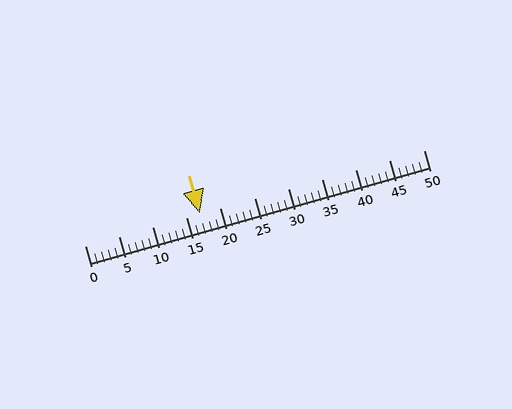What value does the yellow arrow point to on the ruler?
The yellow arrow points to approximately 17.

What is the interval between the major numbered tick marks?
The major tick marks are spaced 5 units apart.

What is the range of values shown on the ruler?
The ruler shows values from 0 to 50.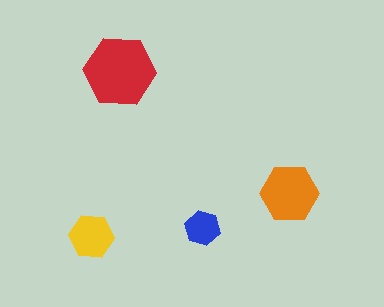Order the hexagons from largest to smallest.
the red one, the orange one, the yellow one, the blue one.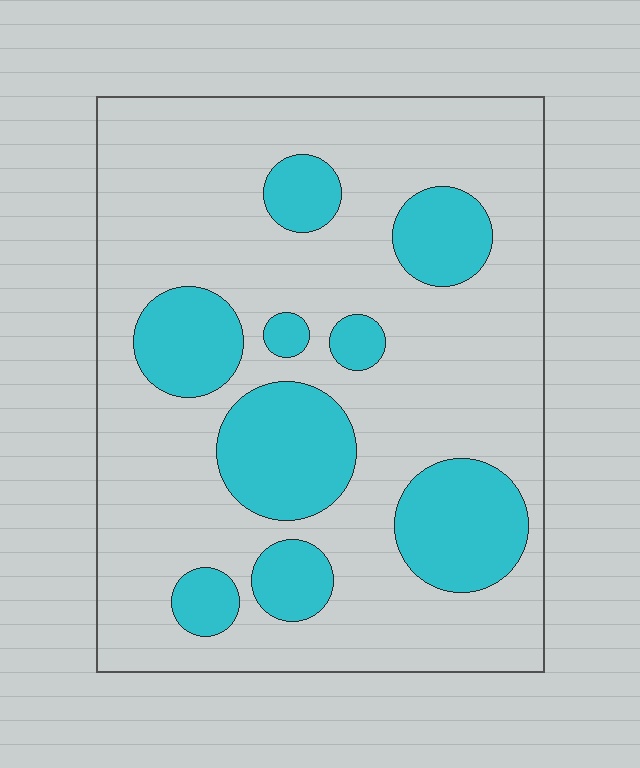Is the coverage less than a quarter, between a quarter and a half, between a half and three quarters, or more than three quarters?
Between a quarter and a half.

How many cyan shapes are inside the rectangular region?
9.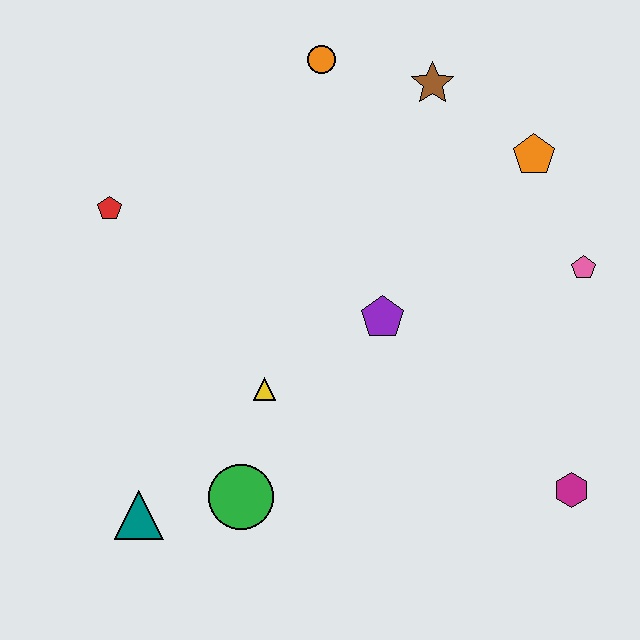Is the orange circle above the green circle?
Yes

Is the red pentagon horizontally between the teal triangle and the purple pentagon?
No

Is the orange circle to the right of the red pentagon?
Yes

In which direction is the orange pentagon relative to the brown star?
The orange pentagon is to the right of the brown star.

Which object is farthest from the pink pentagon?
The teal triangle is farthest from the pink pentagon.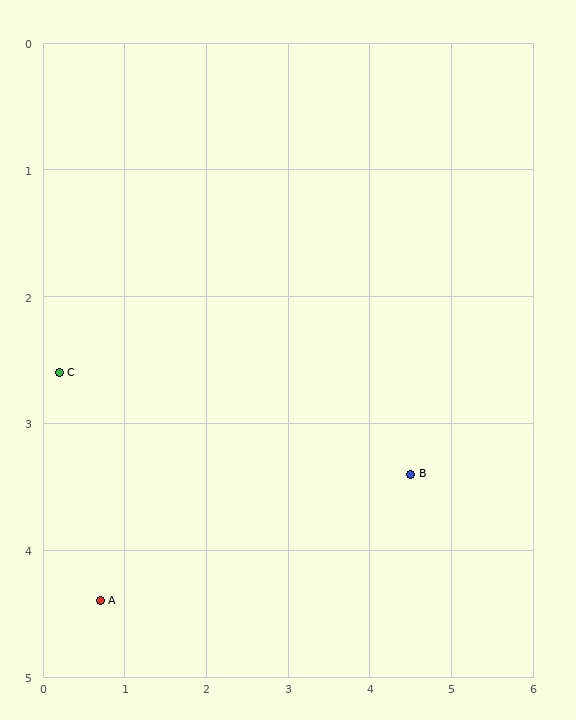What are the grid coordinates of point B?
Point B is at approximately (4.5, 3.4).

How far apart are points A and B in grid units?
Points A and B are about 3.9 grid units apart.